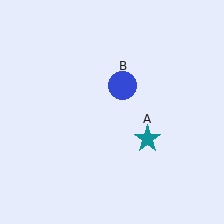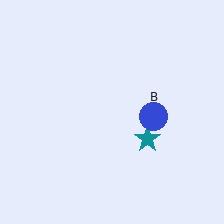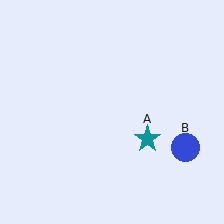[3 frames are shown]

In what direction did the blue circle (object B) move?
The blue circle (object B) moved down and to the right.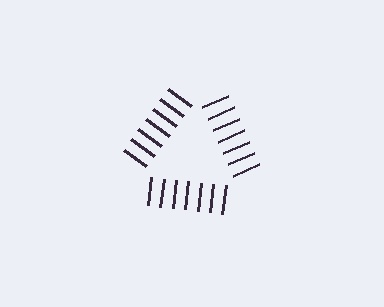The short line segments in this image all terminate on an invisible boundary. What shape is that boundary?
An illusory triangle — the line segments terminate on its edges but no continuous stroke is drawn.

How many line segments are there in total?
21 — 7 along each of the 3 edges.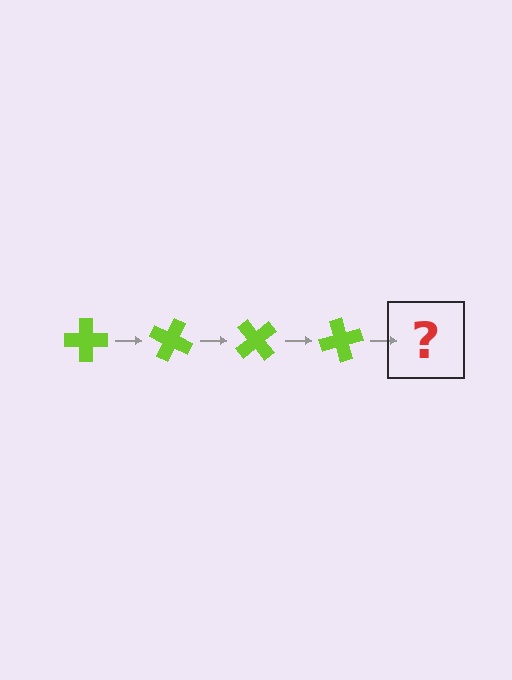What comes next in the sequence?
The next element should be a lime cross rotated 100 degrees.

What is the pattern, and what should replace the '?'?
The pattern is that the cross rotates 25 degrees each step. The '?' should be a lime cross rotated 100 degrees.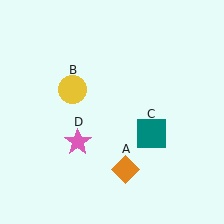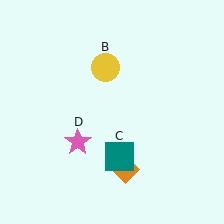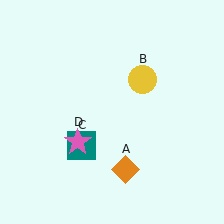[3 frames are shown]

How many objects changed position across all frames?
2 objects changed position: yellow circle (object B), teal square (object C).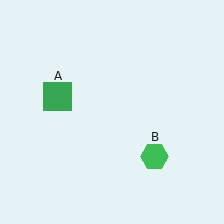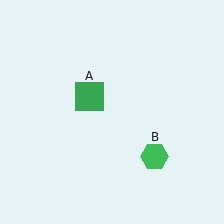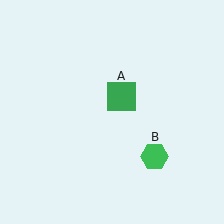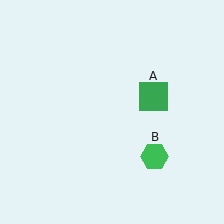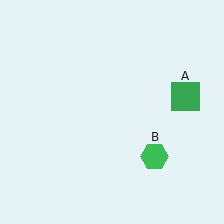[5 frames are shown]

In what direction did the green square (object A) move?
The green square (object A) moved right.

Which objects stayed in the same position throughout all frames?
Green hexagon (object B) remained stationary.